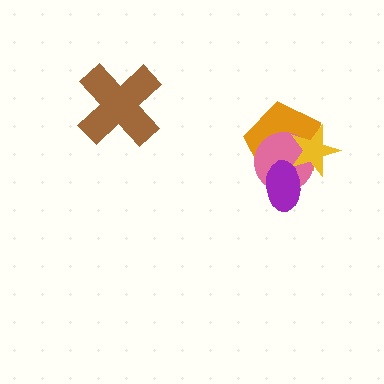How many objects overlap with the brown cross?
0 objects overlap with the brown cross.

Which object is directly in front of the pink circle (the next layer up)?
The yellow star is directly in front of the pink circle.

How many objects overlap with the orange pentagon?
3 objects overlap with the orange pentagon.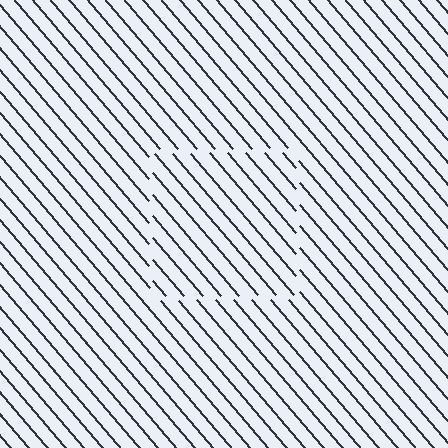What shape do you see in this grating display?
An illusory square. The interior of the shape contains the same grating, shifted by half a period — the contour is defined by the phase discontinuity where line-ends from the inner and outer gratings abut.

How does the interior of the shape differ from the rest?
The interior of the shape contains the same grating, shifted by half a period — the contour is defined by the phase discontinuity where line-ends from the inner and outer gratings abut.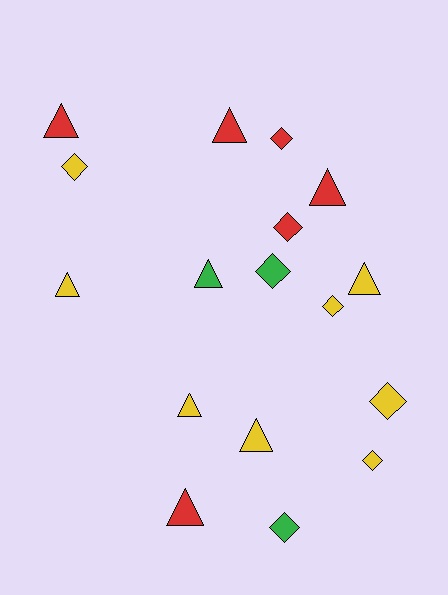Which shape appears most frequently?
Triangle, with 9 objects.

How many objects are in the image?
There are 17 objects.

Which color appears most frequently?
Yellow, with 8 objects.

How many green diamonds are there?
There are 2 green diamonds.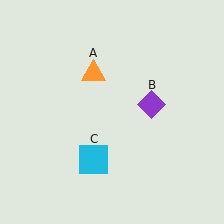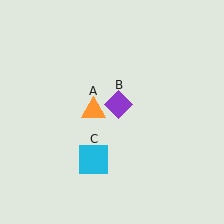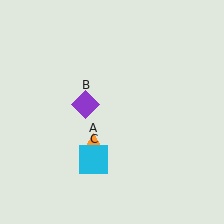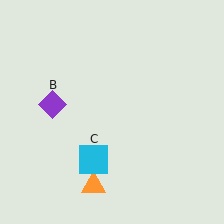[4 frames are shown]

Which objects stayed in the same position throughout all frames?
Cyan square (object C) remained stationary.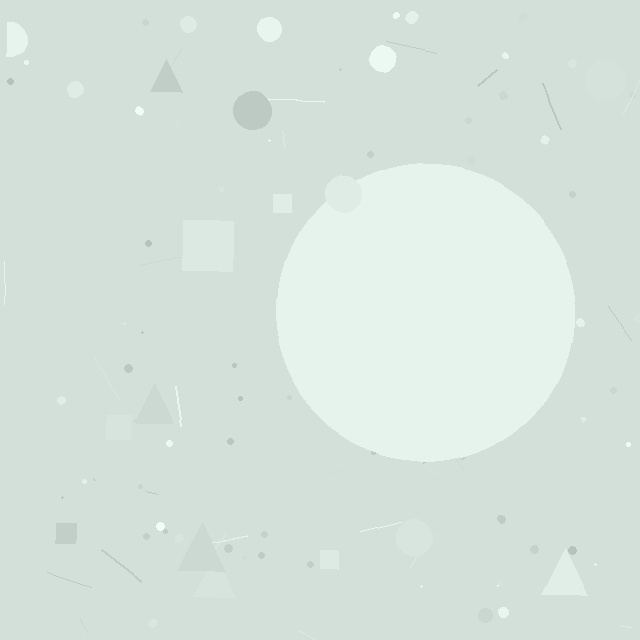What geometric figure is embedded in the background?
A circle is embedded in the background.